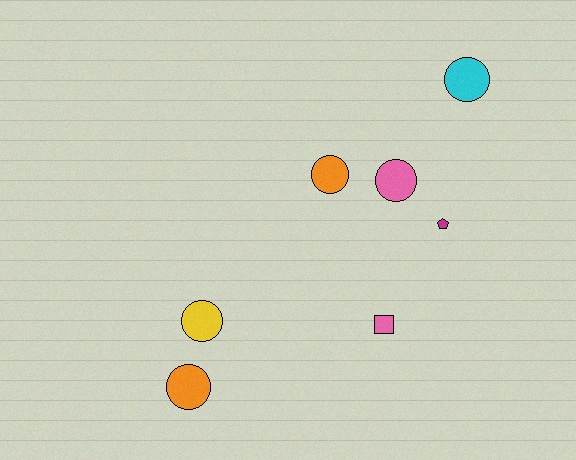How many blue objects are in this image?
There are no blue objects.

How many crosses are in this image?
There are no crosses.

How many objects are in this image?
There are 7 objects.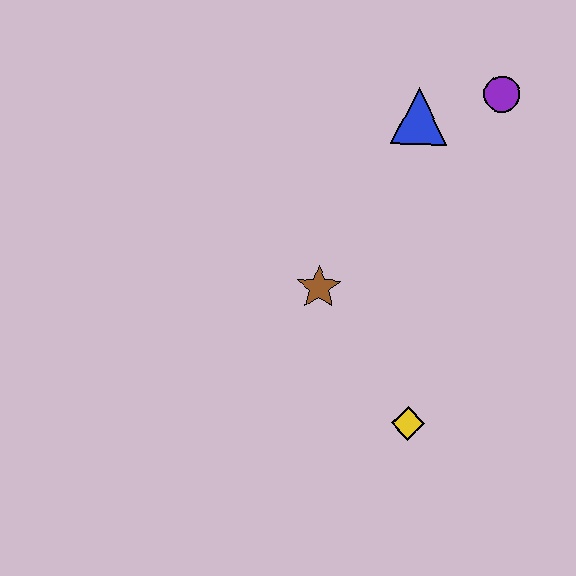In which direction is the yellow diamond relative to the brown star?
The yellow diamond is below the brown star.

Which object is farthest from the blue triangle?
The yellow diamond is farthest from the blue triangle.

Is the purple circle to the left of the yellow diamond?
No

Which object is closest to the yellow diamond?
The brown star is closest to the yellow diamond.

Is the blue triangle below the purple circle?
Yes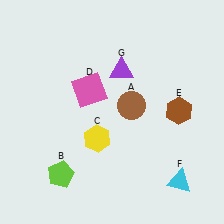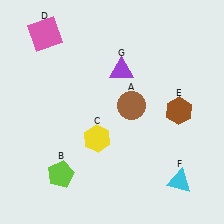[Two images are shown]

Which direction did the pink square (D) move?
The pink square (D) moved up.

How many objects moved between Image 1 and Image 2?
1 object moved between the two images.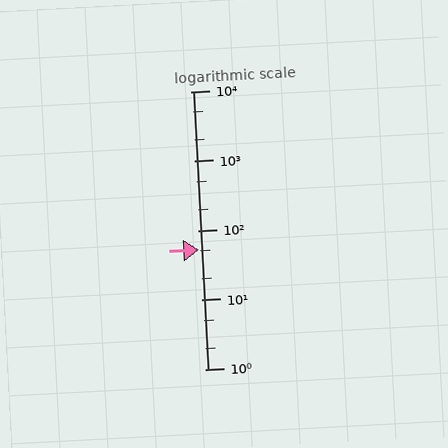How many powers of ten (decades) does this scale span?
The scale spans 4 decades, from 1 to 10000.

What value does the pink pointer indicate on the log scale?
The pointer indicates approximately 53.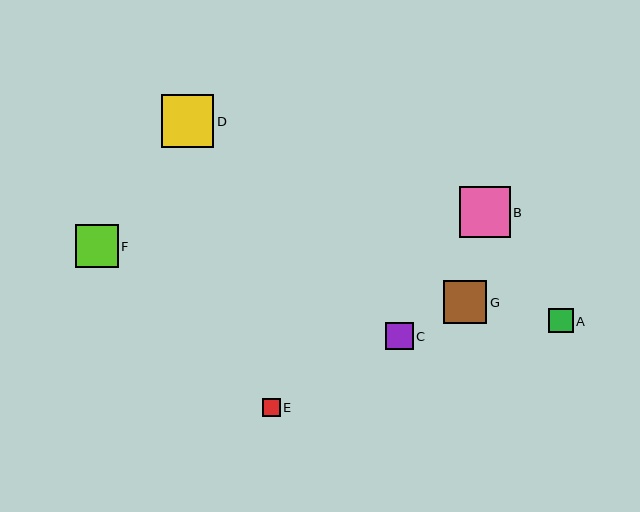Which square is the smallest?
Square E is the smallest with a size of approximately 18 pixels.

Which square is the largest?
Square D is the largest with a size of approximately 53 pixels.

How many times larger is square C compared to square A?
Square C is approximately 1.1 times the size of square A.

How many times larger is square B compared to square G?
Square B is approximately 1.2 times the size of square G.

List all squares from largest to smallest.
From largest to smallest: D, B, G, F, C, A, E.